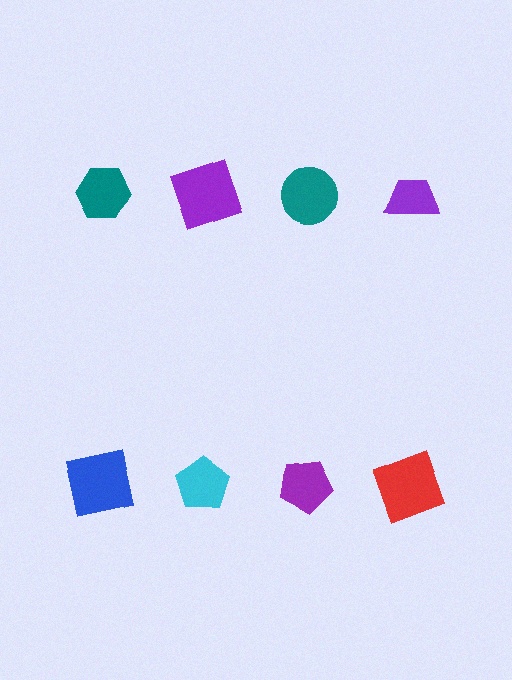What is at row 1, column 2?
A purple square.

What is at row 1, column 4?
A purple trapezoid.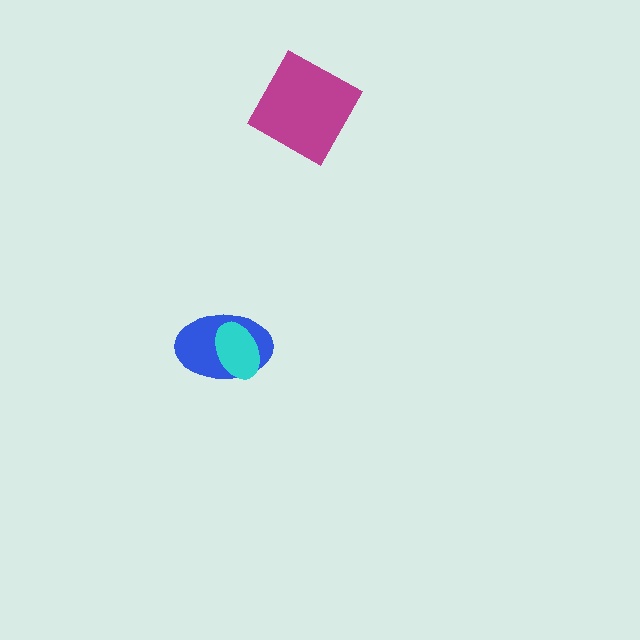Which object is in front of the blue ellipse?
The cyan ellipse is in front of the blue ellipse.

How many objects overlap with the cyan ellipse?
1 object overlaps with the cyan ellipse.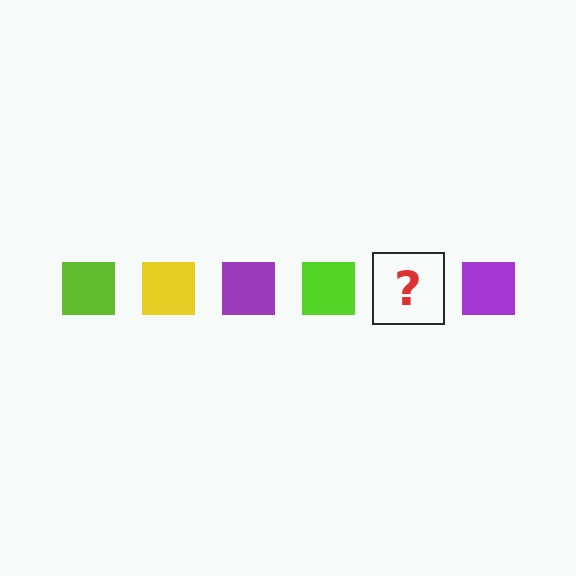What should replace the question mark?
The question mark should be replaced with a yellow square.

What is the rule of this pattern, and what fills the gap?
The rule is that the pattern cycles through lime, yellow, purple squares. The gap should be filled with a yellow square.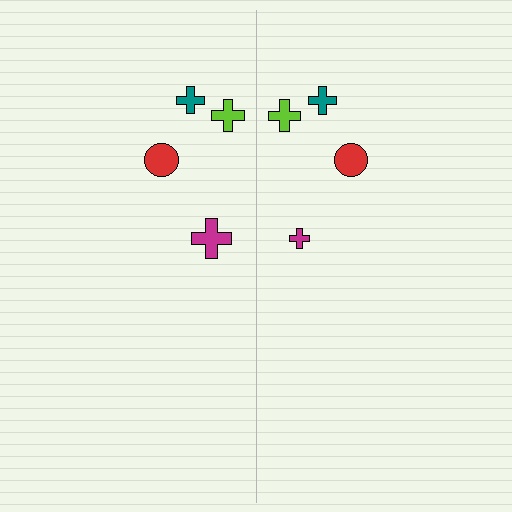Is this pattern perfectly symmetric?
No, the pattern is not perfectly symmetric. The magenta cross on the right side has a different size than its mirror counterpart.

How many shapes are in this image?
There are 8 shapes in this image.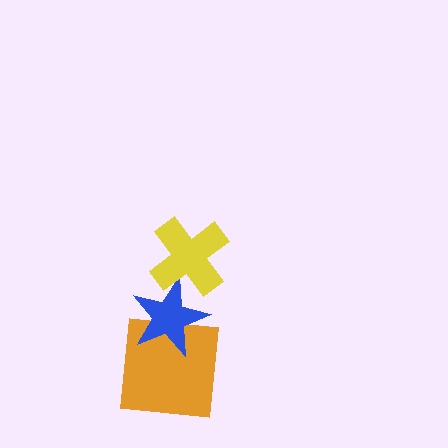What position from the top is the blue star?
The blue star is 2nd from the top.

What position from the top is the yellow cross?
The yellow cross is 1st from the top.